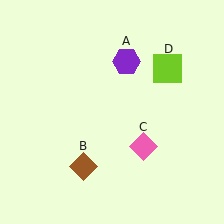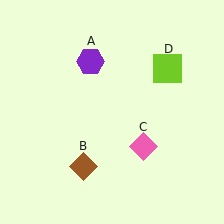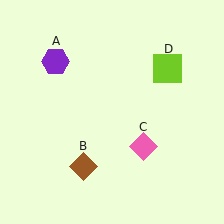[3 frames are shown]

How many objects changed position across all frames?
1 object changed position: purple hexagon (object A).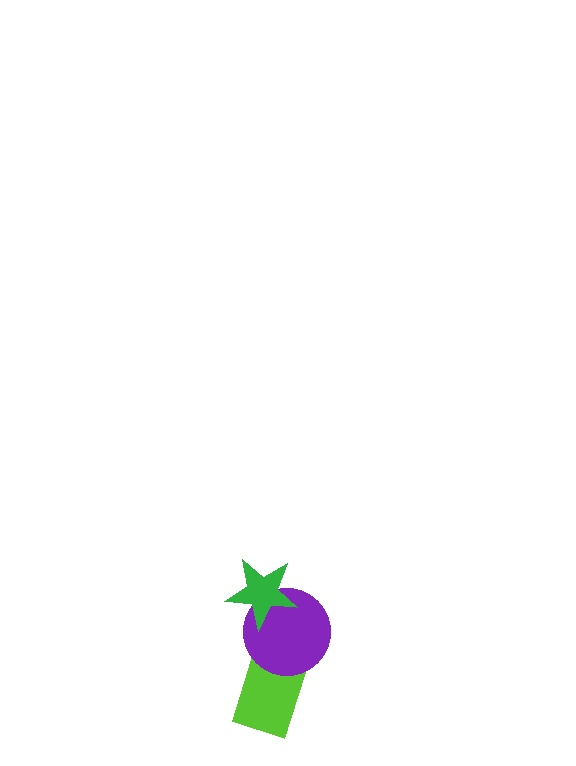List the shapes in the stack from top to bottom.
From top to bottom: the green star, the purple circle, the lime rectangle.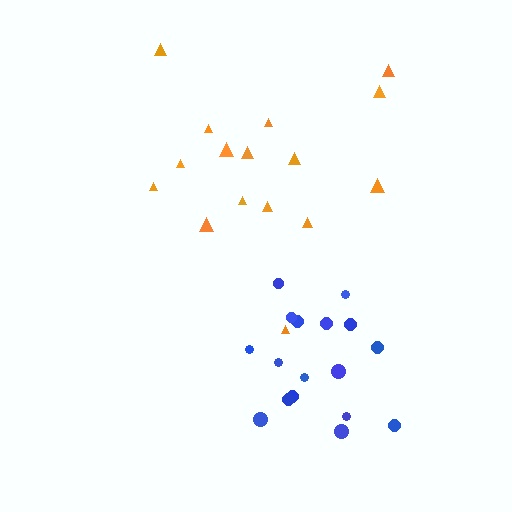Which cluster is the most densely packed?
Blue.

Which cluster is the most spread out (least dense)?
Orange.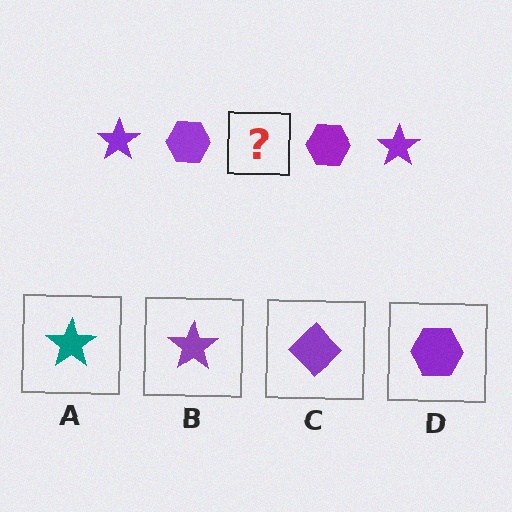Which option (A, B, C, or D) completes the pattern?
B.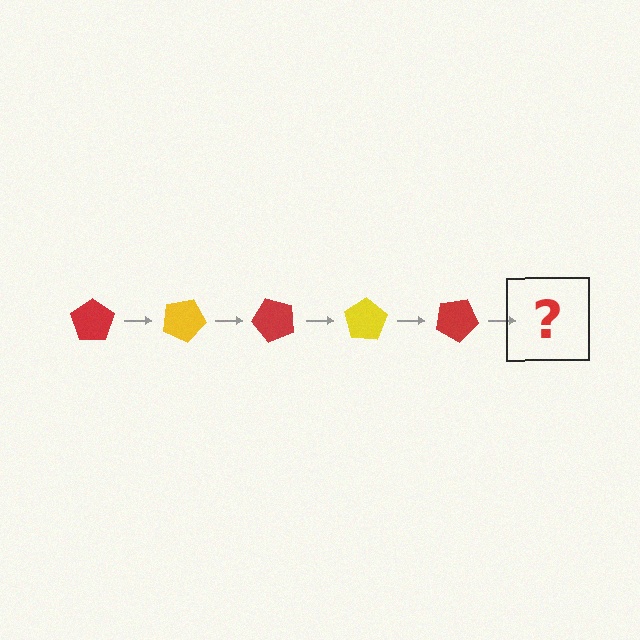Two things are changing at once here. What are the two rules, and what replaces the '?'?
The two rules are that it rotates 25 degrees each step and the color cycles through red and yellow. The '?' should be a yellow pentagon, rotated 125 degrees from the start.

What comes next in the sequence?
The next element should be a yellow pentagon, rotated 125 degrees from the start.